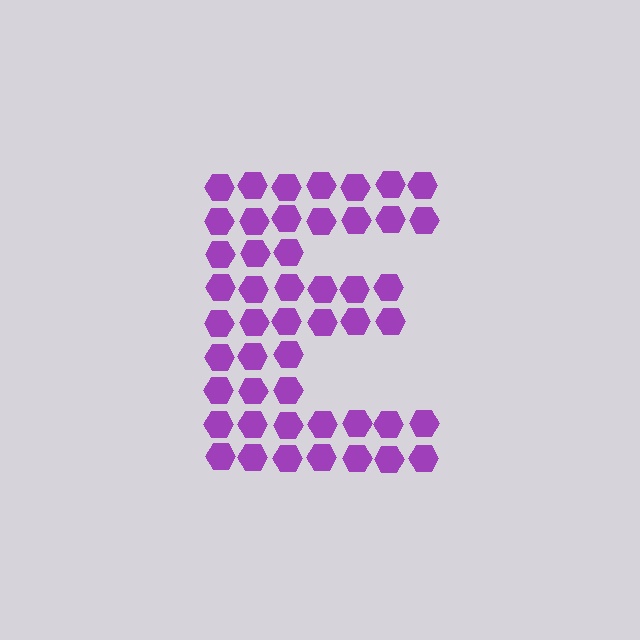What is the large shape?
The large shape is the letter E.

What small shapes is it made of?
It is made of small hexagons.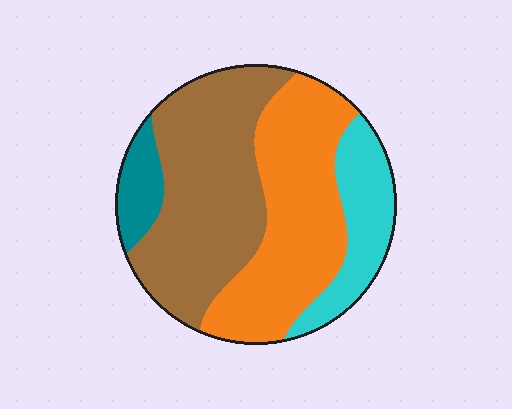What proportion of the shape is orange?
Orange takes up about three eighths (3/8) of the shape.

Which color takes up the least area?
Teal, at roughly 5%.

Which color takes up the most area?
Brown, at roughly 40%.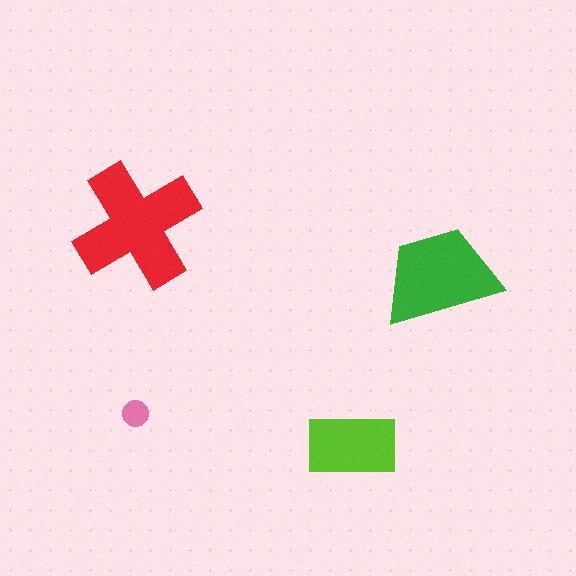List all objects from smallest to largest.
The pink circle, the lime rectangle, the green trapezoid, the red cross.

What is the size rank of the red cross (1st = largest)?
1st.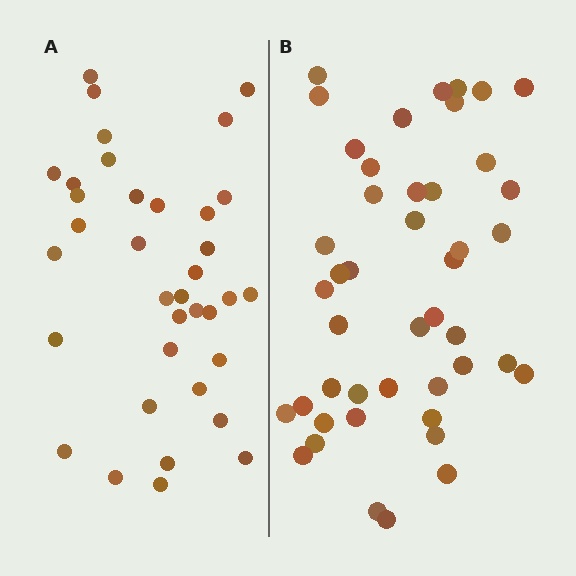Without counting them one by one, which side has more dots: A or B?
Region B (the right region) has more dots.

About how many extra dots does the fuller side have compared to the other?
Region B has roughly 8 or so more dots than region A.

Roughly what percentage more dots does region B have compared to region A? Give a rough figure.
About 25% more.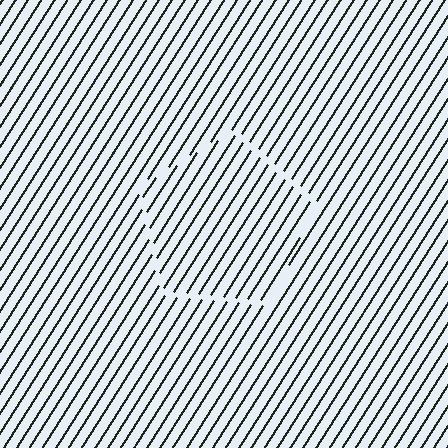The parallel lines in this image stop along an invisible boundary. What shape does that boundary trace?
An illusory pentagon. The interior of the shape contains the same grating, shifted by half a period — the contour is defined by the phase discontinuity where line-ends from the inner and outer gratings abut.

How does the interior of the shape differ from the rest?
The interior of the shape contains the same grating, shifted by half a period — the contour is defined by the phase discontinuity where line-ends from the inner and outer gratings abut.